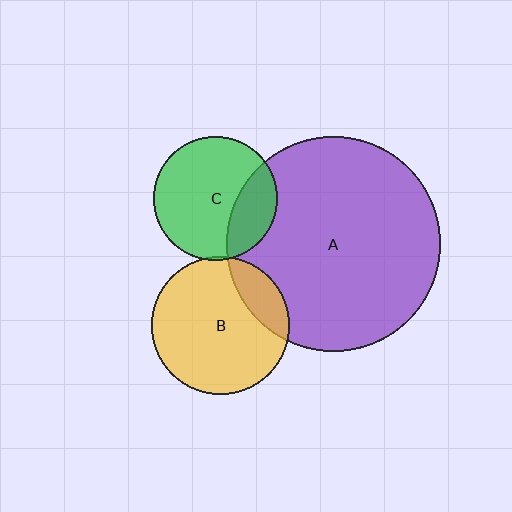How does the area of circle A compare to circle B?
Approximately 2.4 times.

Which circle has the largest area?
Circle A (purple).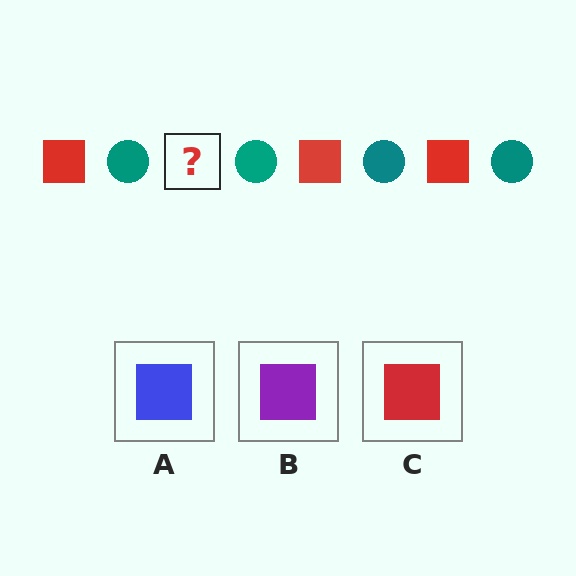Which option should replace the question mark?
Option C.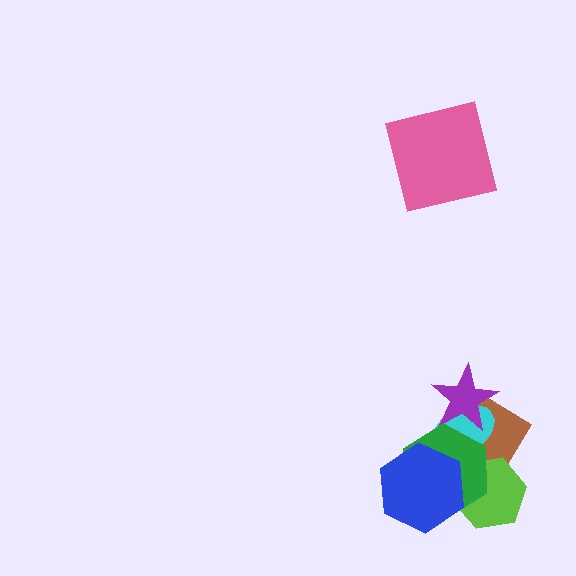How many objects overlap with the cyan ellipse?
4 objects overlap with the cyan ellipse.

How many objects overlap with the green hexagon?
5 objects overlap with the green hexagon.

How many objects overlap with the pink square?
0 objects overlap with the pink square.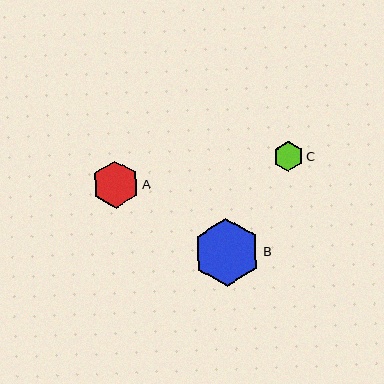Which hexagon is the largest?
Hexagon B is the largest with a size of approximately 67 pixels.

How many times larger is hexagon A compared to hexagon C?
Hexagon A is approximately 1.6 times the size of hexagon C.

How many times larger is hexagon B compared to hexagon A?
Hexagon B is approximately 1.4 times the size of hexagon A.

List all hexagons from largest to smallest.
From largest to smallest: B, A, C.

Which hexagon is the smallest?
Hexagon C is the smallest with a size of approximately 30 pixels.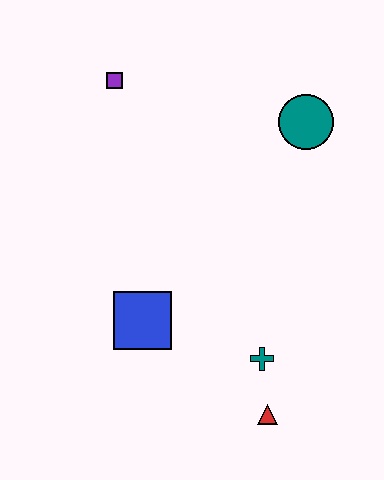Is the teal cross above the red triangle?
Yes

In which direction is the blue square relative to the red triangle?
The blue square is to the left of the red triangle.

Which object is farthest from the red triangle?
The purple square is farthest from the red triangle.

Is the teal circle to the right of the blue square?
Yes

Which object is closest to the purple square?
The teal circle is closest to the purple square.